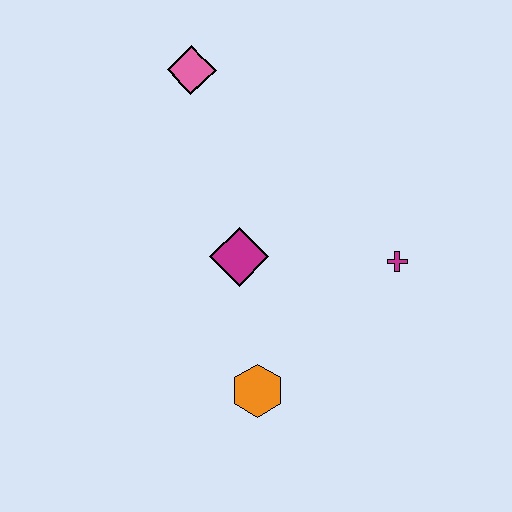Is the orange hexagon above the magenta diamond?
No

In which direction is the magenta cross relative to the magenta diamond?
The magenta cross is to the right of the magenta diamond.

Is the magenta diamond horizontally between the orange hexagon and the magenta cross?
No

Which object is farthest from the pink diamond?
The orange hexagon is farthest from the pink diamond.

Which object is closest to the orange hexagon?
The magenta diamond is closest to the orange hexagon.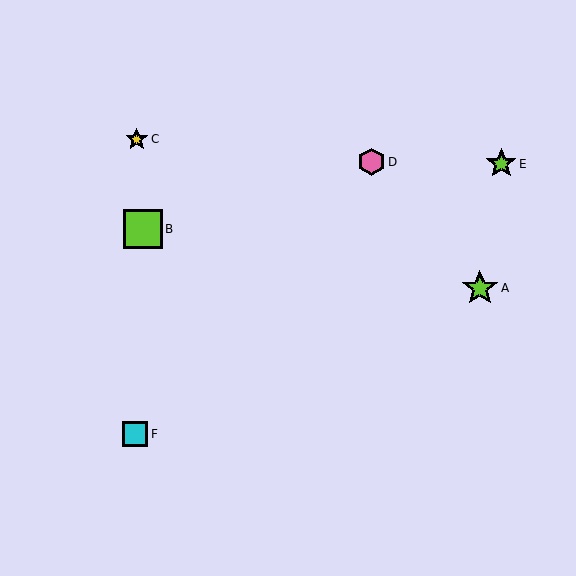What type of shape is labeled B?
Shape B is a lime square.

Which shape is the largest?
The lime square (labeled B) is the largest.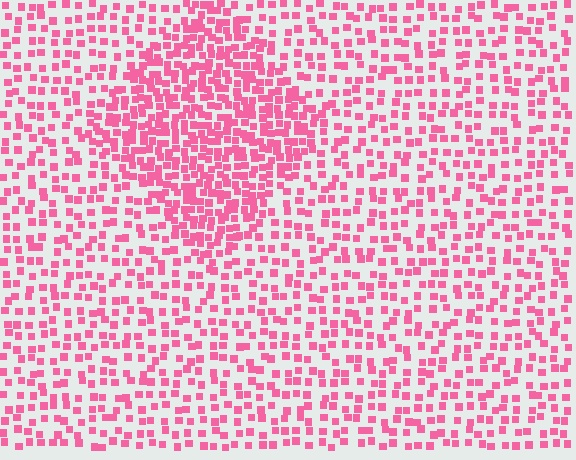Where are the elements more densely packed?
The elements are more densely packed inside the diamond boundary.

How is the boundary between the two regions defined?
The boundary is defined by a change in element density (approximately 2.0x ratio). All elements are the same color, size, and shape.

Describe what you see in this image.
The image contains small pink elements arranged at two different densities. A diamond-shaped region is visible where the elements are more densely packed than the surrounding area.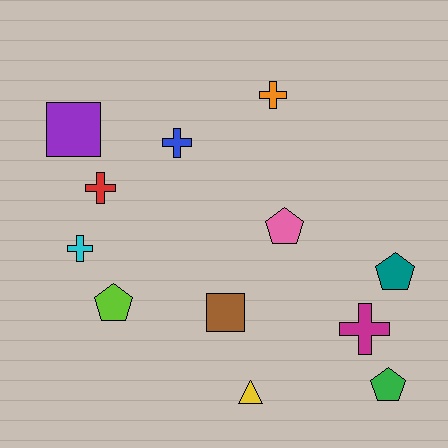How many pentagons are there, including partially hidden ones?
There are 4 pentagons.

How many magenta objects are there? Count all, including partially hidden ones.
There is 1 magenta object.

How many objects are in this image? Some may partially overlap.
There are 12 objects.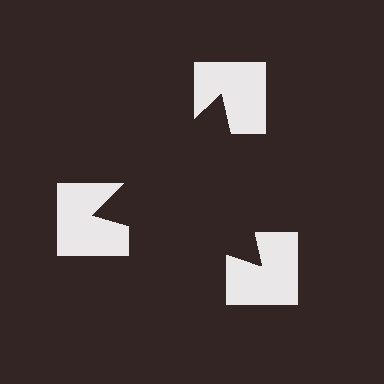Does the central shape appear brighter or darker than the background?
It typically appears slightly darker than the background, even though no actual brightness change is drawn.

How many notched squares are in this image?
There are 3 — one at each vertex of the illusory triangle.